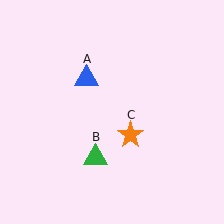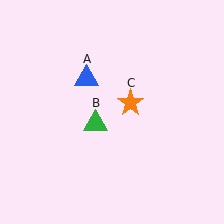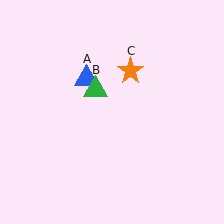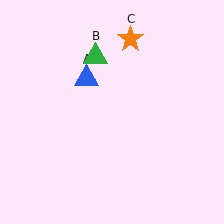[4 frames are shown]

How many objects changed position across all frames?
2 objects changed position: green triangle (object B), orange star (object C).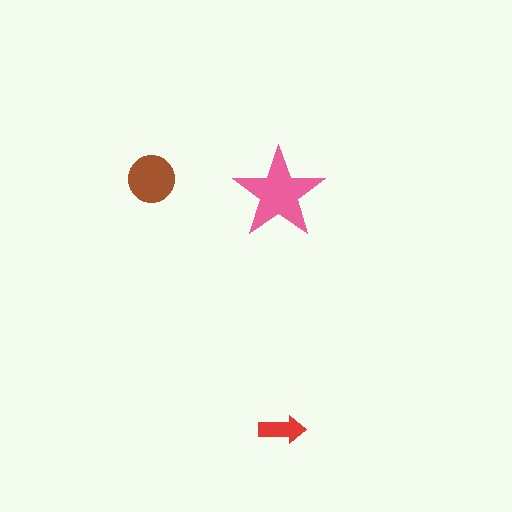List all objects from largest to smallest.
The pink star, the brown circle, the red arrow.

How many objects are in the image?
There are 3 objects in the image.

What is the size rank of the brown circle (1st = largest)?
2nd.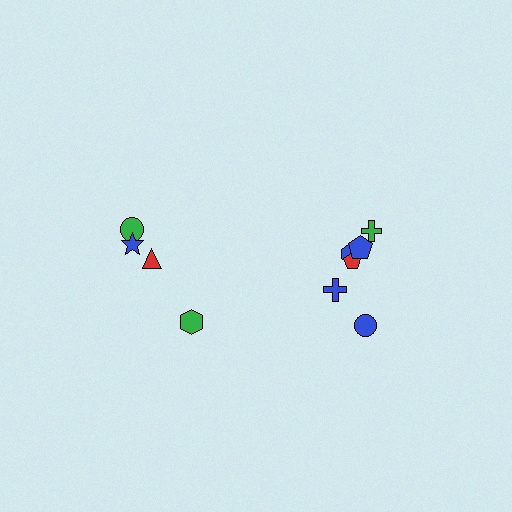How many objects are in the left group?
There are 4 objects.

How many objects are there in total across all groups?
There are 10 objects.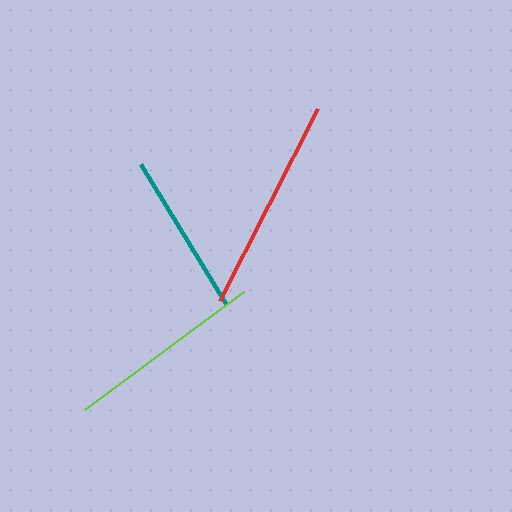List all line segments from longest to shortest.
From longest to shortest: red, lime, teal.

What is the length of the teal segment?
The teal segment is approximately 166 pixels long.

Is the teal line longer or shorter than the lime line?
The lime line is longer than the teal line.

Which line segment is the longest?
The red line is the longest at approximately 215 pixels.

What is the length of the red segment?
The red segment is approximately 215 pixels long.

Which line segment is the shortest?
The teal line is the shortest at approximately 166 pixels.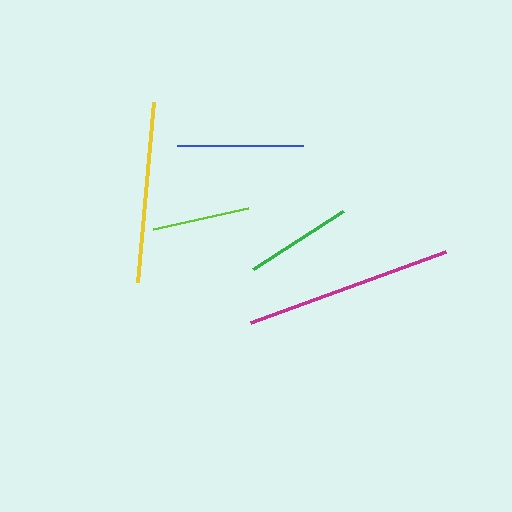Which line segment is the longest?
The magenta line is the longest at approximately 208 pixels.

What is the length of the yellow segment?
The yellow segment is approximately 181 pixels long.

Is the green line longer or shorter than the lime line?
The green line is longer than the lime line.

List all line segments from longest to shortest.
From longest to shortest: magenta, yellow, blue, green, lime.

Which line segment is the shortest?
The lime line is the shortest at approximately 97 pixels.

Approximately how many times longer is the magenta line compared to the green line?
The magenta line is approximately 1.9 times the length of the green line.